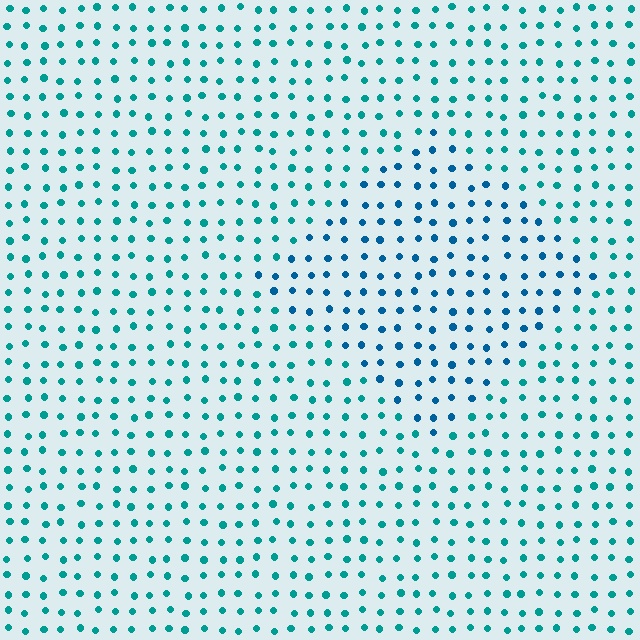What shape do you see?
I see a diamond.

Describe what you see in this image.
The image is filled with small teal elements in a uniform arrangement. A diamond-shaped region is visible where the elements are tinted to a slightly different hue, forming a subtle color boundary.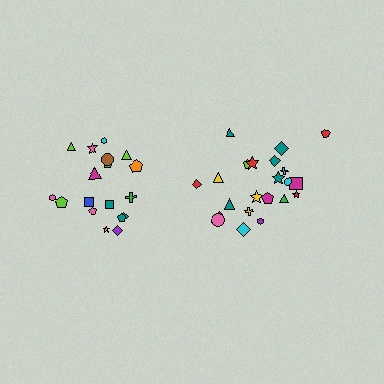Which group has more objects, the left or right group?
The right group.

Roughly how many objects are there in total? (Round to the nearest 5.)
Roughly 40 objects in total.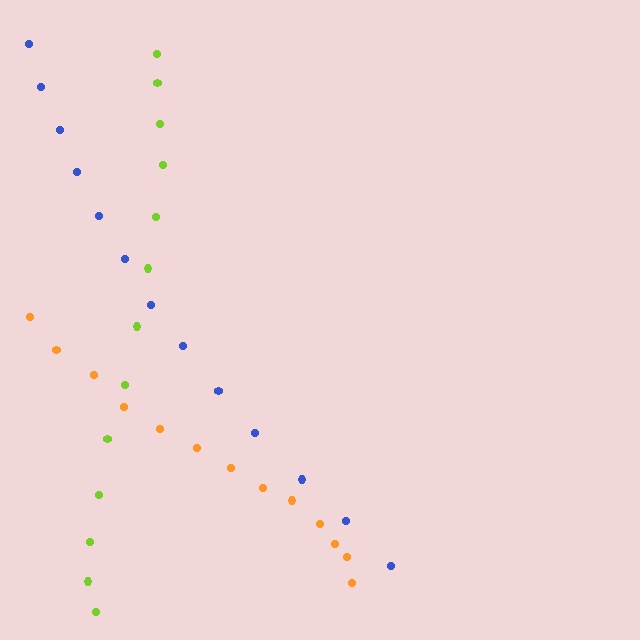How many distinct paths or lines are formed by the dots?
There are 3 distinct paths.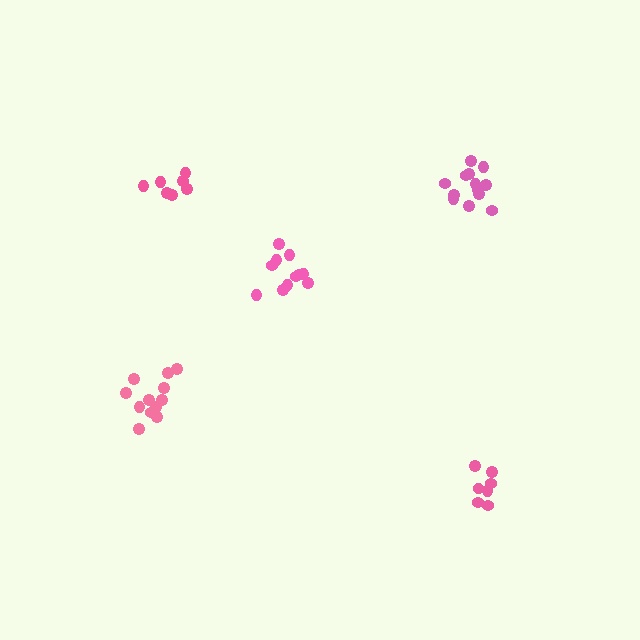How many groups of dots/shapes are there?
There are 5 groups.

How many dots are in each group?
Group 1: 13 dots, Group 2: 12 dots, Group 3: 7 dots, Group 4: 7 dots, Group 5: 11 dots (50 total).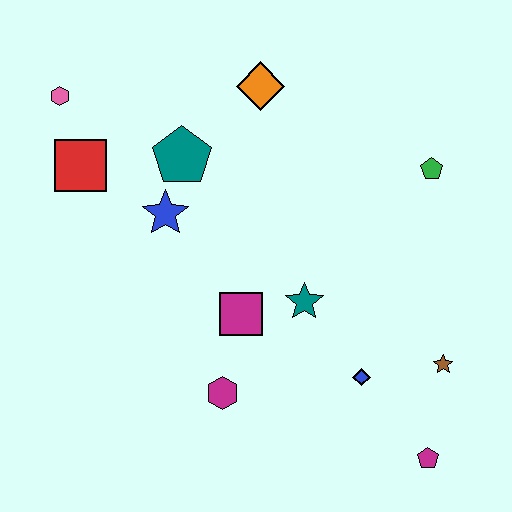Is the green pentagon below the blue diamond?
No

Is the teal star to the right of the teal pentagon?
Yes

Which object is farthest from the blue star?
The magenta pentagon is farthest from the blue star.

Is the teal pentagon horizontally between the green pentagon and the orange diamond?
No